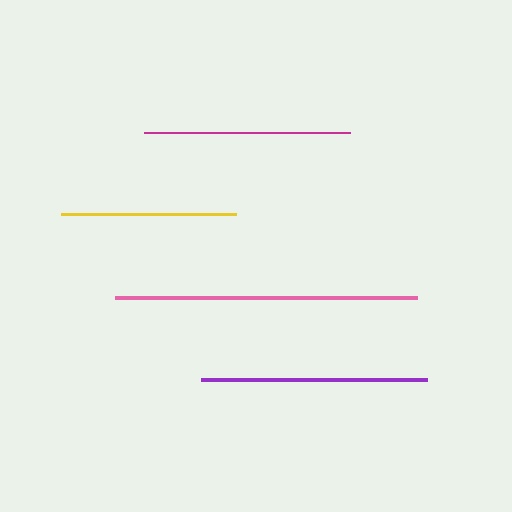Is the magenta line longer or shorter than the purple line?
The purple line is longer than the magenta line.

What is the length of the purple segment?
The purple segment is approximately 225 pixels long.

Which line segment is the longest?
The pink line is the longest at approximately 302 pixels.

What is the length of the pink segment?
The pink segment is approximately 302 pixels long.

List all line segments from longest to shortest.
From longest to shortest: pink, purple, magenta, yellow.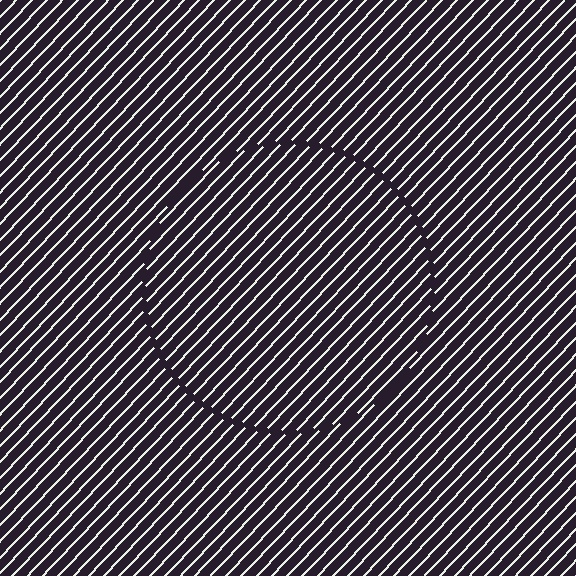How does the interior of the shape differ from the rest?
The interior of the shape contains the same grating, shifted by half a period — the contour is defined by the phase discontinuity where line-ends from the inner and outer gratings abut.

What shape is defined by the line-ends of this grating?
An illusory circle. The interior of the shape contains the same grating, shifted by half a period — the contour is defined by the phase discontinuity where line-ends from the inner and outer gratings abut.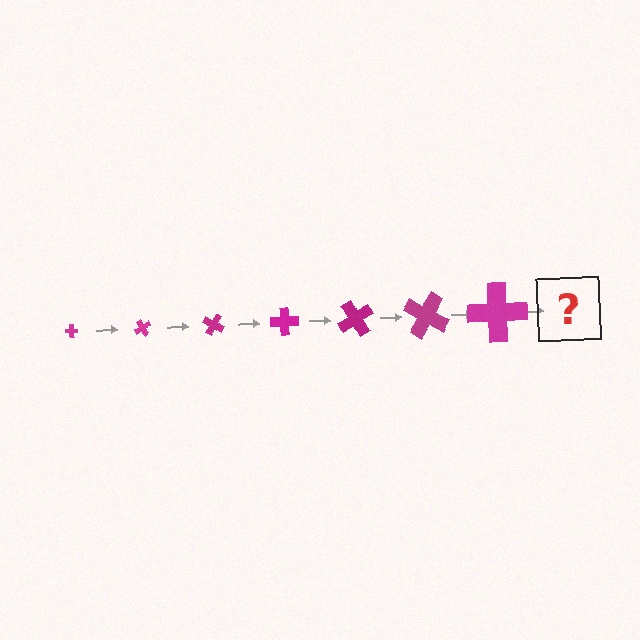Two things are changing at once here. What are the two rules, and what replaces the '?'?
The two rules are that the cross grows larger each step and it rotates 60 degrees each step. The '?' should be a cross, larger than the previous one and rotated 420 degrees from the start.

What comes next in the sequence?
The next element should be a cross, larger than the previous one and rotated 420 degrees from the start.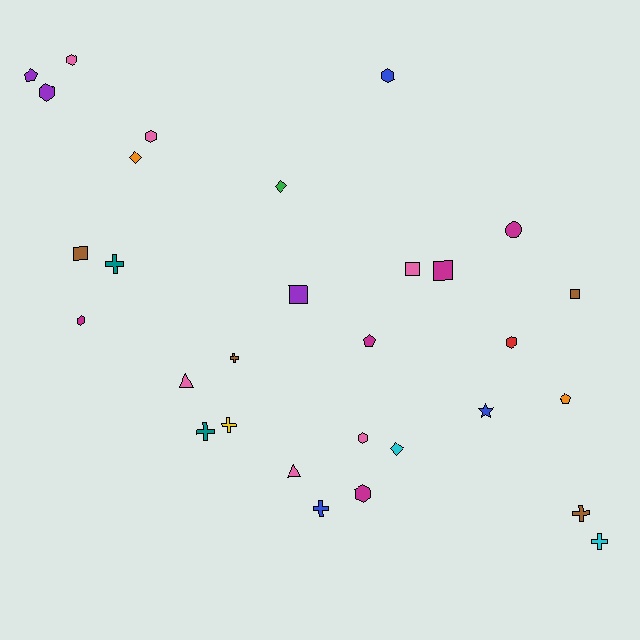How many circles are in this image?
There is 1 circle.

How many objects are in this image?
There are 30 objects.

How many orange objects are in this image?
There are 2 orange objects.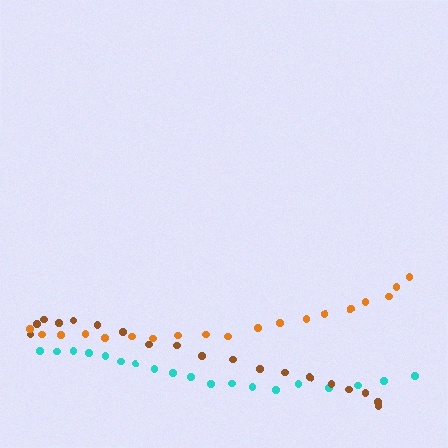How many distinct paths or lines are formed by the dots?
There are 3 distinct paths.